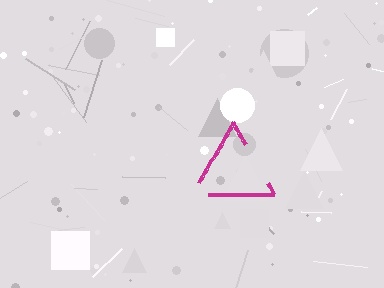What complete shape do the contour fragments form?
The contour fragments form a triangle.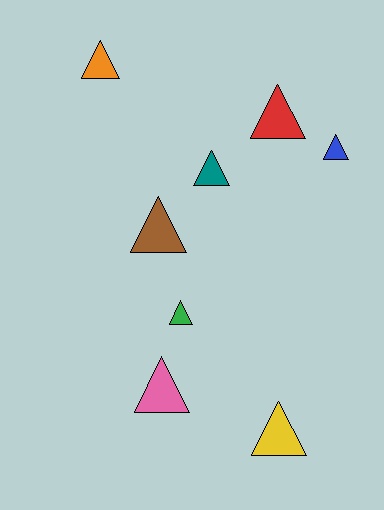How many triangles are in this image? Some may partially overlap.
There are 8 triangles.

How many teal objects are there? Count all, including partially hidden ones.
There is 1 teal object.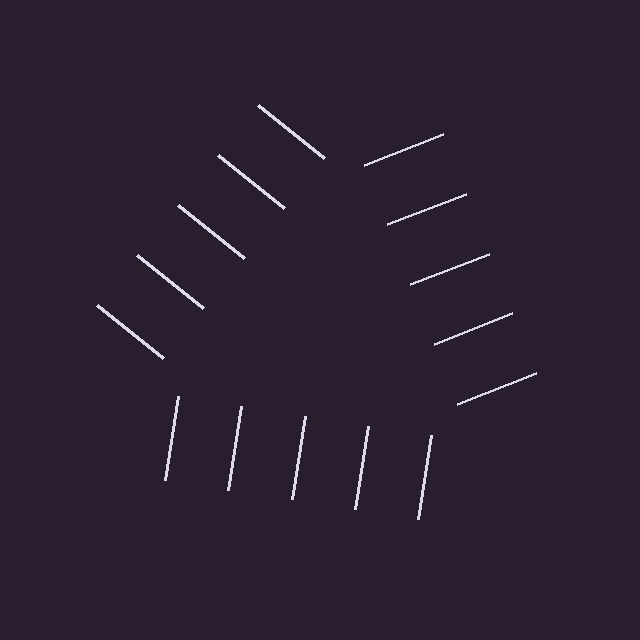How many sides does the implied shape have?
3 sides — the line-ends trace a triangle.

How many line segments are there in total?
15 — 5 along each of the 3 edges.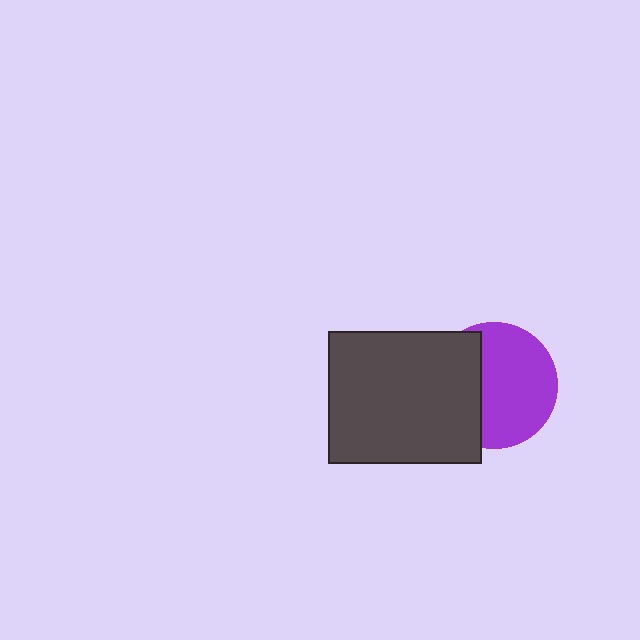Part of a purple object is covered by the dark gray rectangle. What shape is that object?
It is a circle.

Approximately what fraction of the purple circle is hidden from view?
Roughly 37% of the purple circle is hidden behind the dark gray rectangle.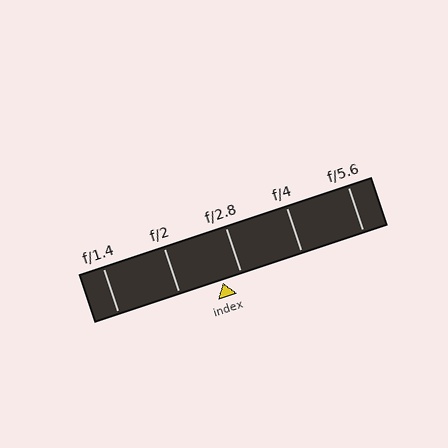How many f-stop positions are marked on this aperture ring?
There are 5 f-stop positions marked.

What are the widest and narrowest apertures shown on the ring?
The widest aperture shown is f/1.4 and the narrowest is f/5.6.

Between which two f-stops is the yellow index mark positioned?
The index mark is between f/2 and f/2.8.